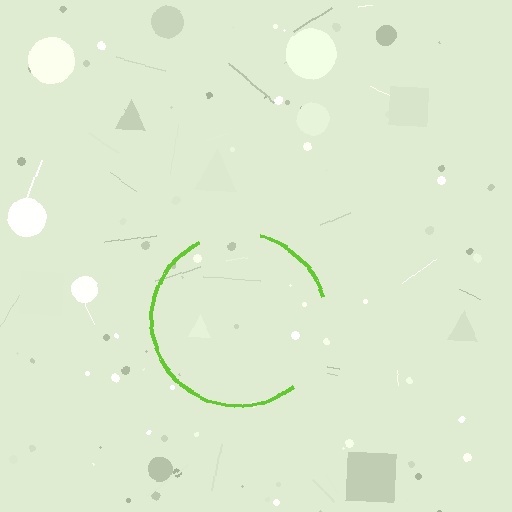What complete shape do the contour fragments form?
The contour fragments form a circle.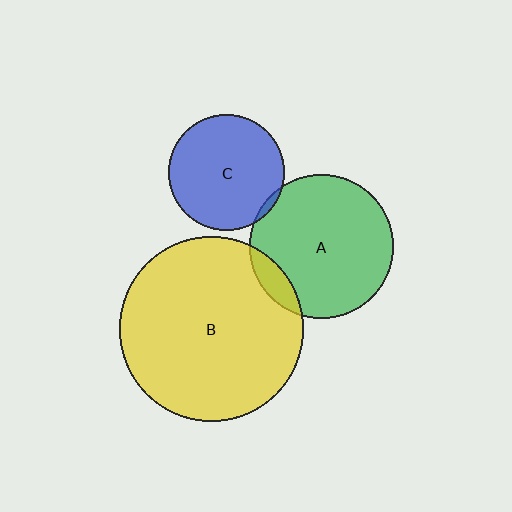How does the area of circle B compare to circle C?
Approximately 2.6 times.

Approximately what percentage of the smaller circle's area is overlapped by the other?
Approximately 10%.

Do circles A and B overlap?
Yes.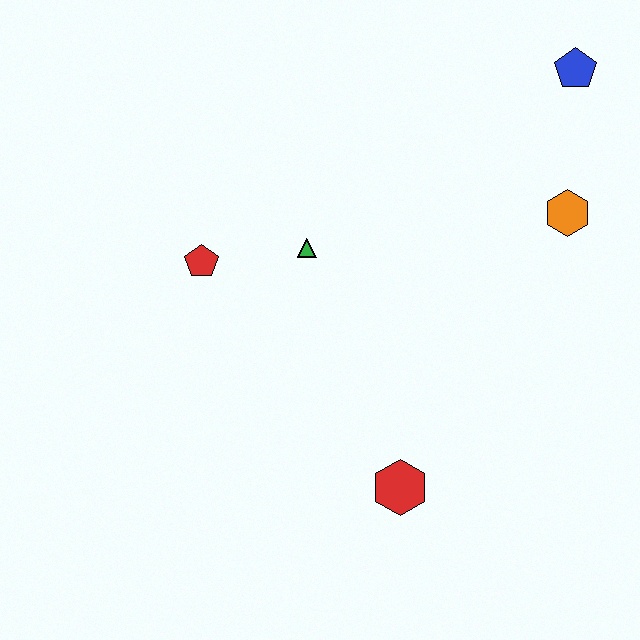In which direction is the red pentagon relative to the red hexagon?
The red pentagon is above the red hexagon.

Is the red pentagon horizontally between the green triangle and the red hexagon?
No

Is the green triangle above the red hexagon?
Yes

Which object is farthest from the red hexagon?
The blue pentagon is farthest from the red hexagon.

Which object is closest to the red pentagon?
The green triangle is closest to the red pentagon.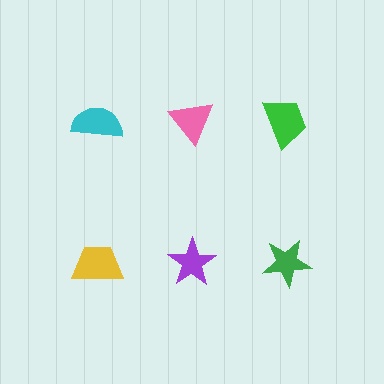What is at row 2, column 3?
A green star.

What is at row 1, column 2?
A pink triangle.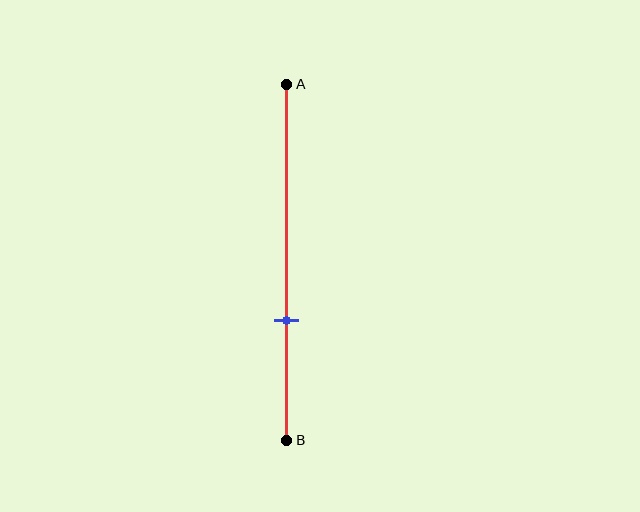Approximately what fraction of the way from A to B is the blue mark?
The blue mark is approximately 65% of the way from A to B.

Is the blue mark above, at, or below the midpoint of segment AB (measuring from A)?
The blue mark is below the midpoint of segment AB.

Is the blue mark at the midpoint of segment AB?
No, the mark is at about 65% from A, not at the 50% midpoint.